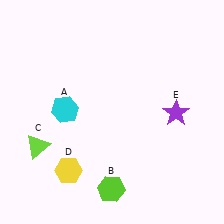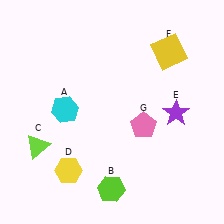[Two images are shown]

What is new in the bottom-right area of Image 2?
A pink pentagon (G) was added in the bottom-right area of Image 2.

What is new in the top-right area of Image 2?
A yellow square (F) was added in the top-right area of Image 2.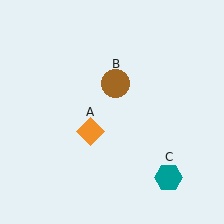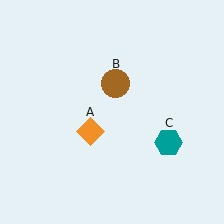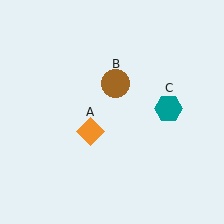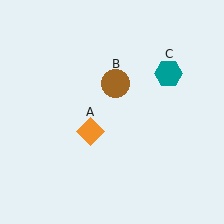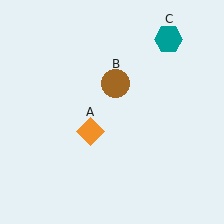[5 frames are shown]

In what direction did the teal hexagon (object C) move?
The teal hexagon (object C) moved up.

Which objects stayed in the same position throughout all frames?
Orange diamond (object A) and brown circle (object B) remained stationary.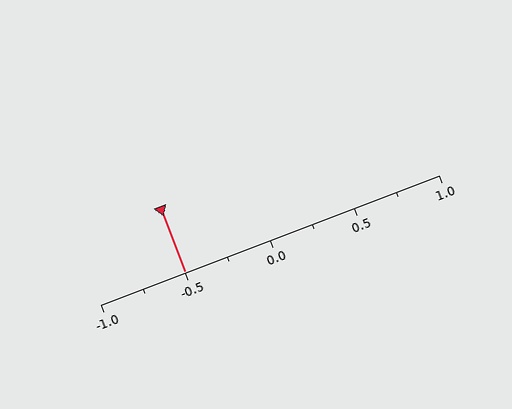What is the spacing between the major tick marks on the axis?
The major ticks are spaced 0.5 apart.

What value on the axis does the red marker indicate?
The marker indicates approximately -0.5.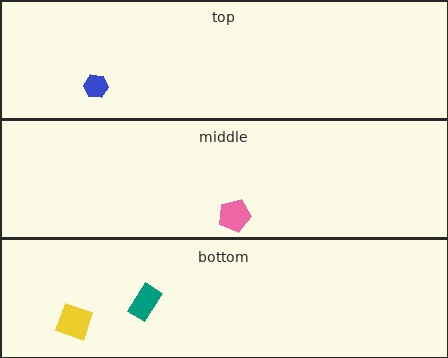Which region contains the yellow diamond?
The bottom region.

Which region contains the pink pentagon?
The middle region.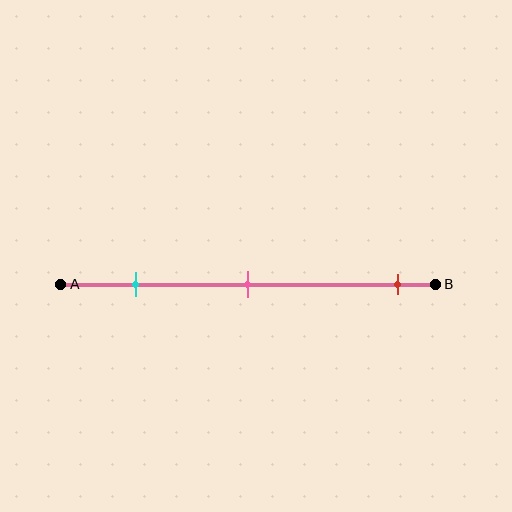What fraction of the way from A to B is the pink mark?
The pink mark is approximately 50% (0.5) of the way from A to B.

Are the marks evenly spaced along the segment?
No, the marks are not evenly spaced.